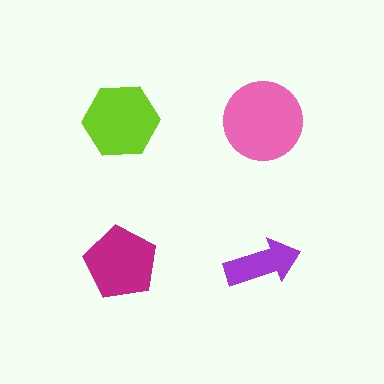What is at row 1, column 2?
A pink circle.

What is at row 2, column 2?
A purple arrow.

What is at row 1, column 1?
A lime hexagon.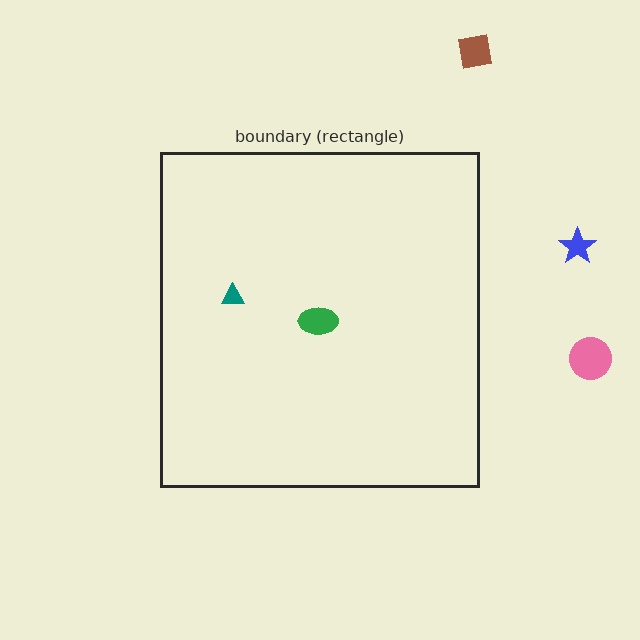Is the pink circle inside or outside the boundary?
Outside.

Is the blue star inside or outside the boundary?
Outside.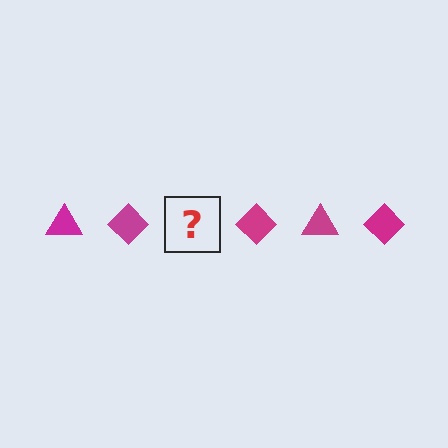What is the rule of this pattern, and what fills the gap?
The rule is that the pattern cycles through triangle, diamond shapes in magenta. The gap should be filled with a magenta triangle.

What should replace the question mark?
The question mark should be replaced with a magenta triangle.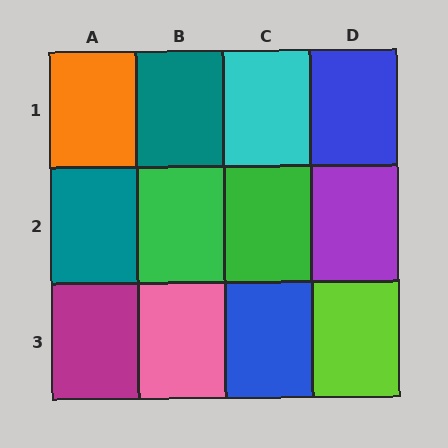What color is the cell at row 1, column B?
Teal.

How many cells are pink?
1 cell is pink.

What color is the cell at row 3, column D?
Lime.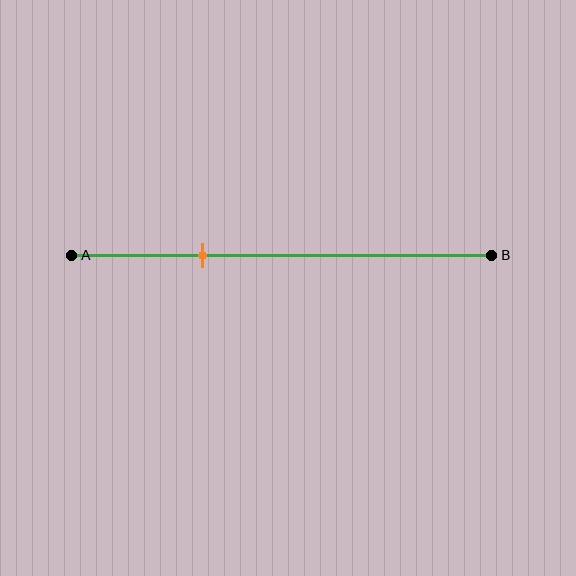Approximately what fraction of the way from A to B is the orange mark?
The orange mark is approximately 30% of the way from A to B.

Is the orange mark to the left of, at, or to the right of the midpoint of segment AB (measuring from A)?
The orange mark is to the left of the midpoint of segment AB.